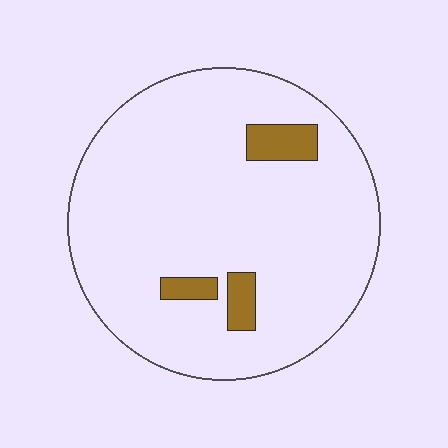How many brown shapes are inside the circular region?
3.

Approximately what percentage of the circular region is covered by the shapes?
Approximately 5%.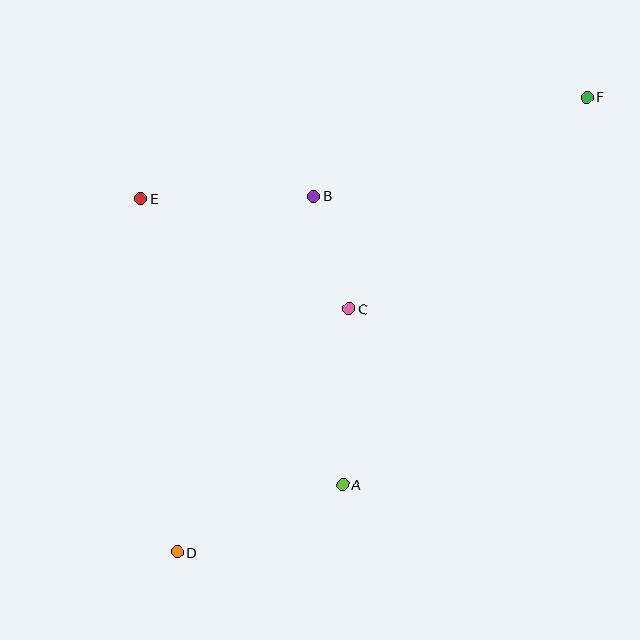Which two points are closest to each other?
Points B and C are closest to each other.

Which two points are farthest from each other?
Points D and F are farthest from each other.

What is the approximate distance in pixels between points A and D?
The distance between A and D is approximately 179 pixels.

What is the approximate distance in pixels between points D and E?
The distance between D and E is approximately 355 pixels.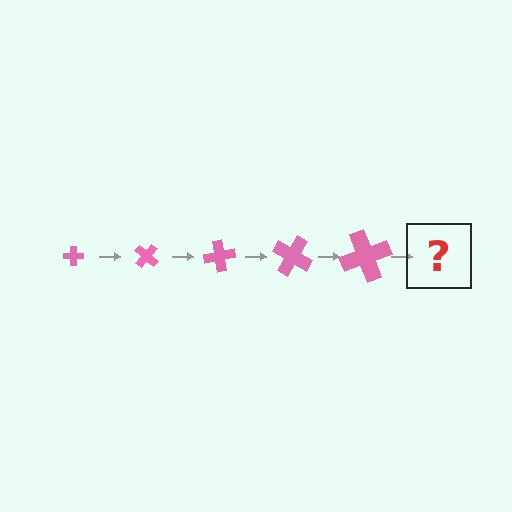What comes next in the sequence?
The next element should be a cross, larger than the previous one and rotated 200 degrees from the start.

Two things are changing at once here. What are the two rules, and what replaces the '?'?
The two rules are that the cross grows larger each step and it rotates 40 degrees each step. The '?' should be a cross, larger than the previous one and rotated 200 degrees from the start.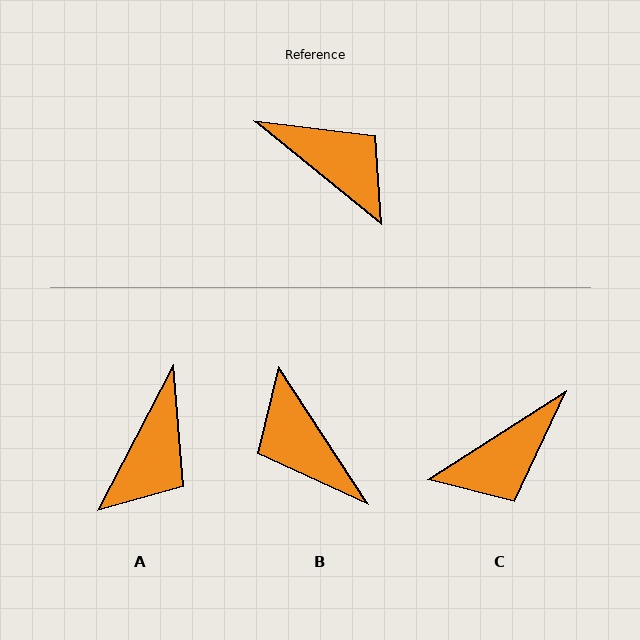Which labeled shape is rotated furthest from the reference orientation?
B, about 162 degrees away.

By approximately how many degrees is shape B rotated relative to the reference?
Approximately 162 degrees counter-clockwise.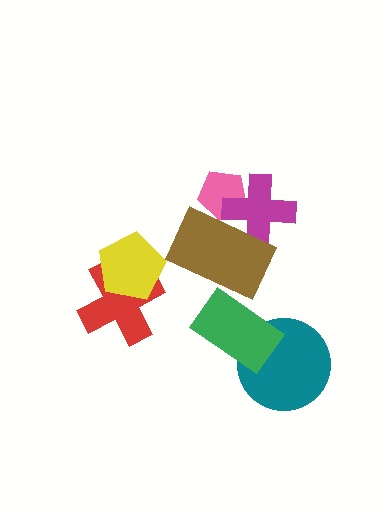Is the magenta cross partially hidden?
Yes, it is partially covered by another shape.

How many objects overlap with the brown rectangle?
3 objects overlap with the brown rectangle.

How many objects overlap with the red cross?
1 object overlaps with the red cross.